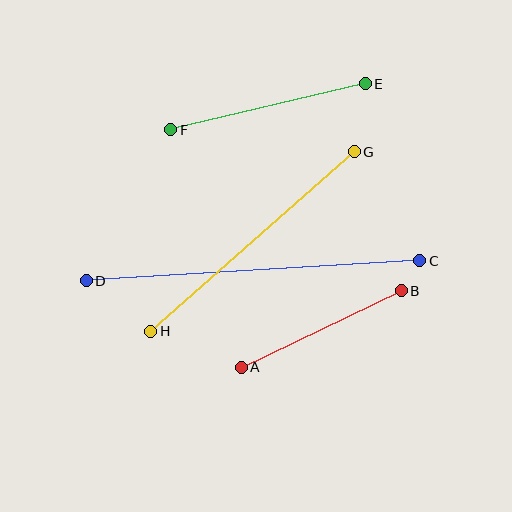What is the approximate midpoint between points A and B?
The midpoint is at approximately (321, 329) pixels.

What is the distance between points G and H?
The distance is approximately 272 pixels.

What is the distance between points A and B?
The distance is approximately 177 pixels.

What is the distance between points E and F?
The distance is approximately 200 pixels.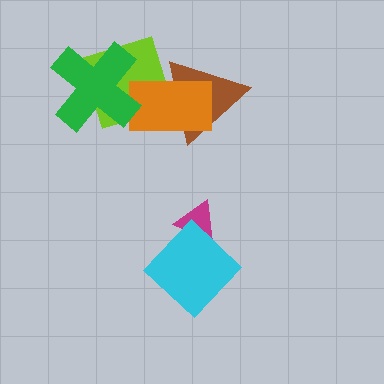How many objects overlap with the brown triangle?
2 objects overlap with the brown triangle.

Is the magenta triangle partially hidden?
Yes, it is partially covered by another shape.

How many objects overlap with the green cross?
2 objects overlap with the green cross.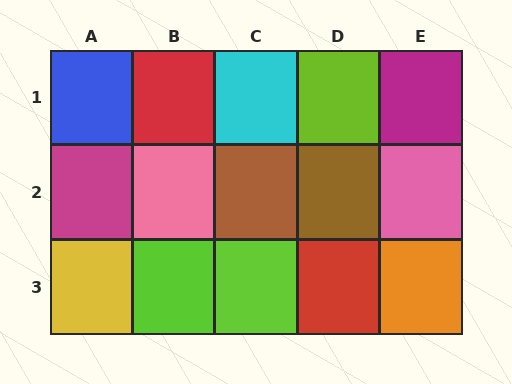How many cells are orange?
1 cell is orange.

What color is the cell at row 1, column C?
Cyan.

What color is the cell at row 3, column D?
Red.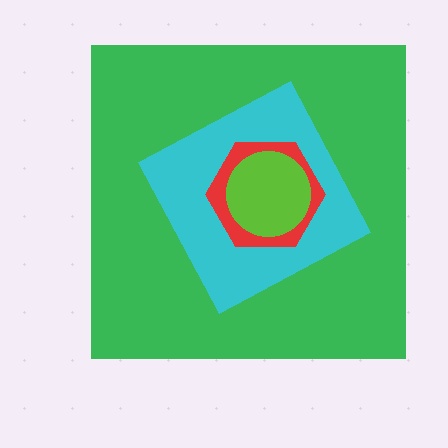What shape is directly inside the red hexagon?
The lime circle.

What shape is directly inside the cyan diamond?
The red hexagon.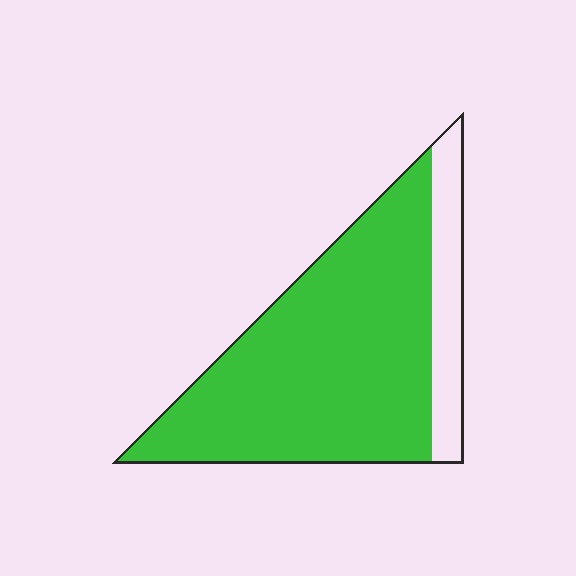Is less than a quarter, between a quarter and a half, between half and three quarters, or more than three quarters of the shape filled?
More than three quarters.